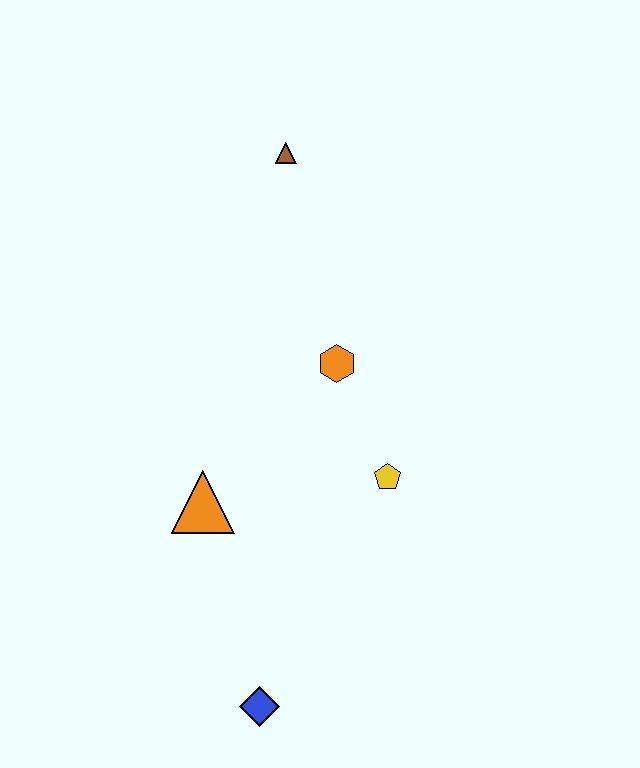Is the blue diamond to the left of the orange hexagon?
Yes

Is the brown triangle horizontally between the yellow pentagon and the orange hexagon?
No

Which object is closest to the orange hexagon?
The yellow pentagon is closest to the orange hexagon.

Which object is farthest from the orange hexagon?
The blue diamond is farthest from the orange hexagon.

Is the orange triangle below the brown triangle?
Yes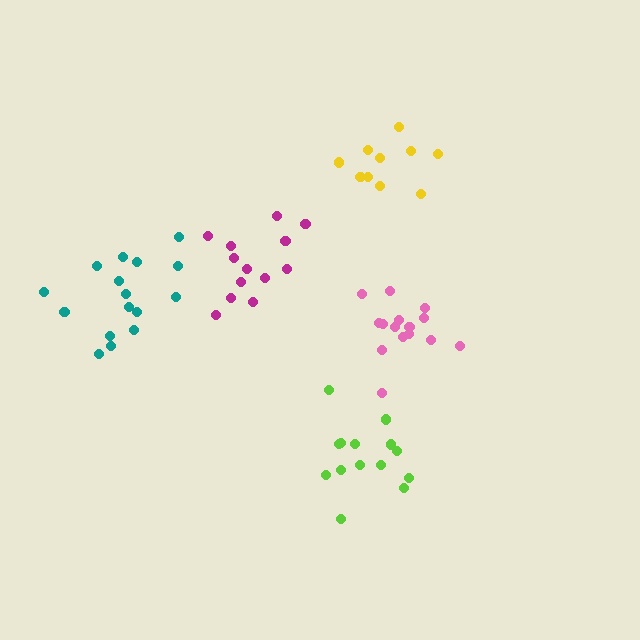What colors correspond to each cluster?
The clusters are colored: pink, yellow, teal, lime, magenta.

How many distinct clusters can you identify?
There are 5 distinct clusters.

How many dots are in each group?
Group 1: 15 dots, Group 2: 10 dots, Group 3: 16 dots, Group 4: 14 dots, Group 5: 13 dots (68 total).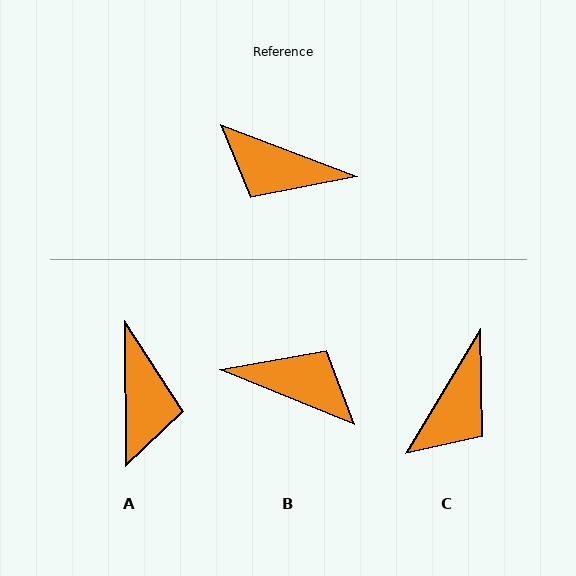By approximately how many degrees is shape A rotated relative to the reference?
Approximately 111 degrees counter-clockwise.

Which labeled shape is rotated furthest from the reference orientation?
B, about 179 degrees away.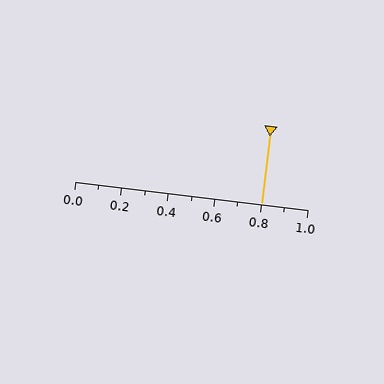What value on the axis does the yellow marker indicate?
The marker indicates approximately 0.8.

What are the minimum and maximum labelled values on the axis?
The axis runs from 0.0 to 1.0.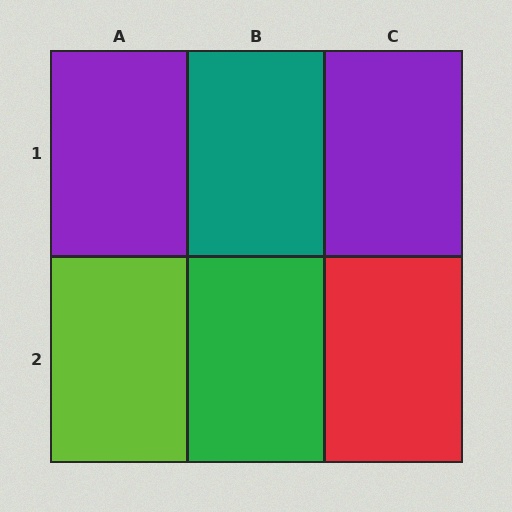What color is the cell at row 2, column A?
Lime.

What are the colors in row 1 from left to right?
Purple, teal, purple.